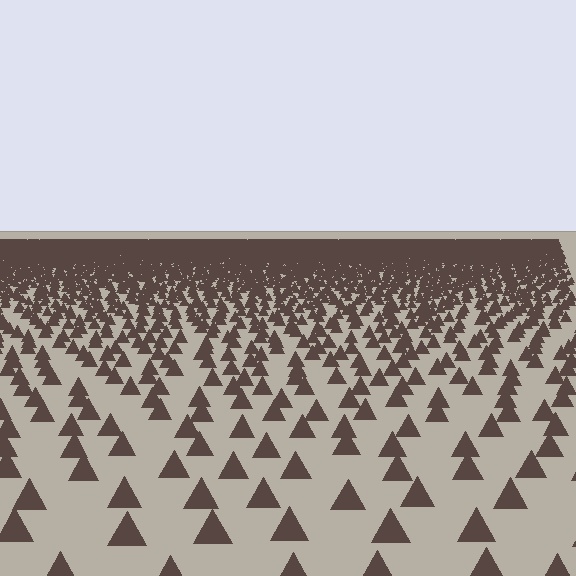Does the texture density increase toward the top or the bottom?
Density increases toward the top.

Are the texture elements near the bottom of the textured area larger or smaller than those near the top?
Larger. Near the bottom, elements are closer to the viewer and appear at a bigger on-screen size.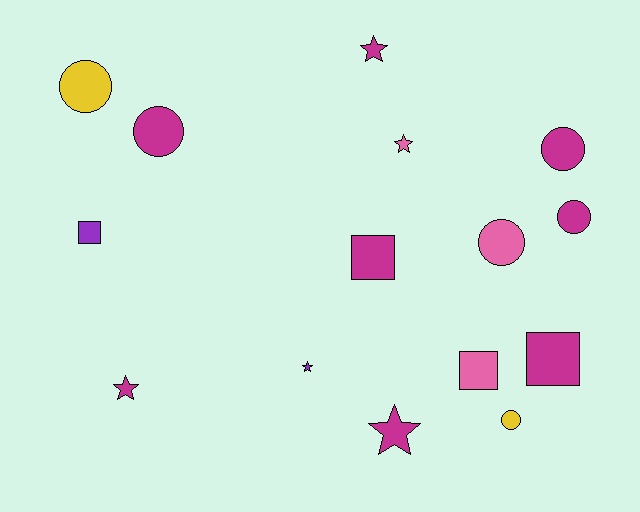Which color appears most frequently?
Magenta, with 8 objects.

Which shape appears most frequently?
Circle, with 6 objects.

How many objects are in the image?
There are 15 objects.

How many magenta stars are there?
There are 3 magenta stars.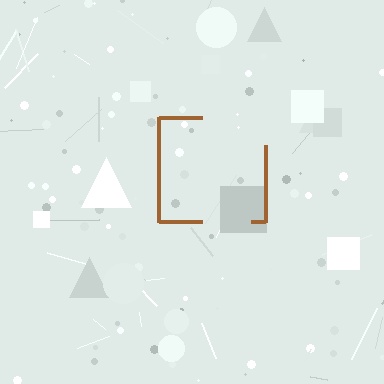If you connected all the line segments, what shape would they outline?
They would outline a square.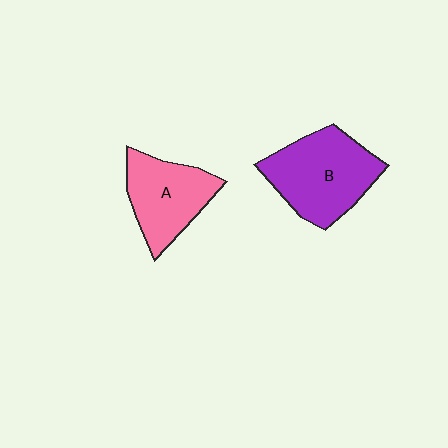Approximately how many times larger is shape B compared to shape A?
Approximately 1.3 times.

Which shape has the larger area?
Shape B (purple).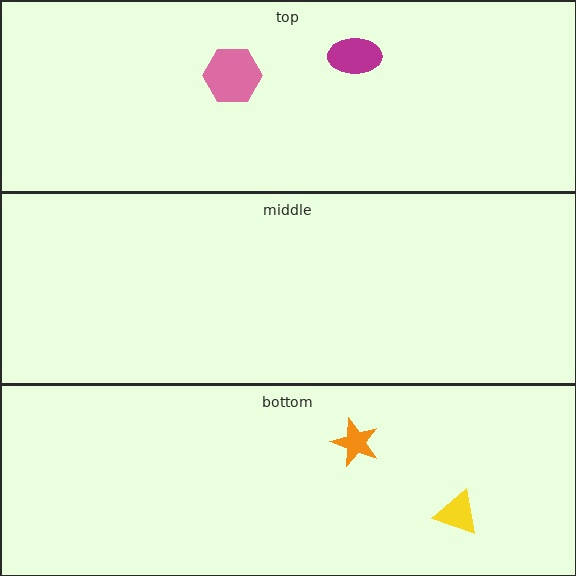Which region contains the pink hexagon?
The top region.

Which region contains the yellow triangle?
The bottom region.